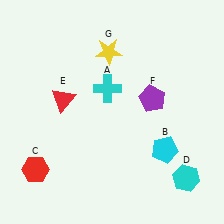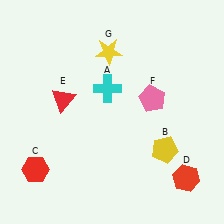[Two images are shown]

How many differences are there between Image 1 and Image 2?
There are 3 differences between the two images.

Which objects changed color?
B changed from cyan to yellow. D changed from cyan to red. F changed from purple to pink.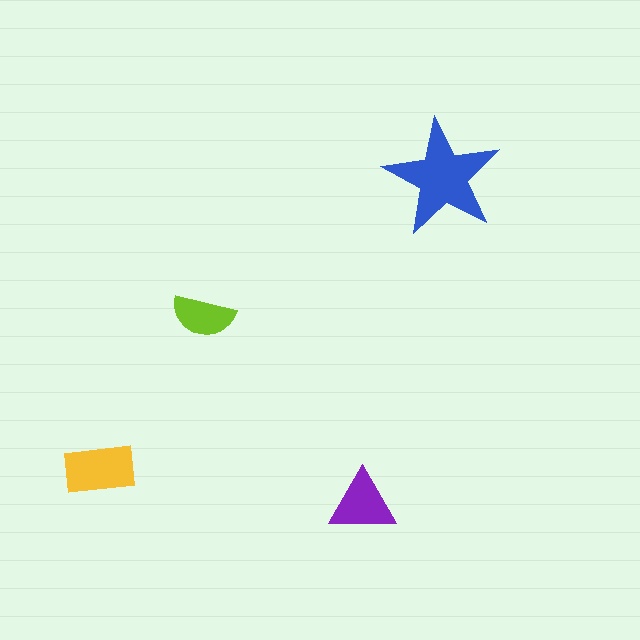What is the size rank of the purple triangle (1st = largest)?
3rd.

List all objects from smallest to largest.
The lime semicircle, the purple triangle, the yellow rectangle, the blue star.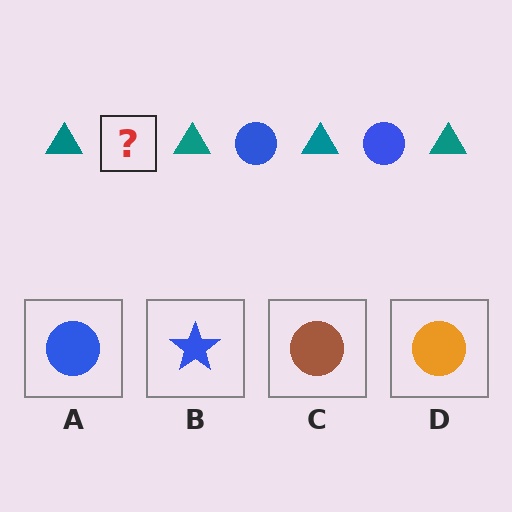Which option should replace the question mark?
Option A.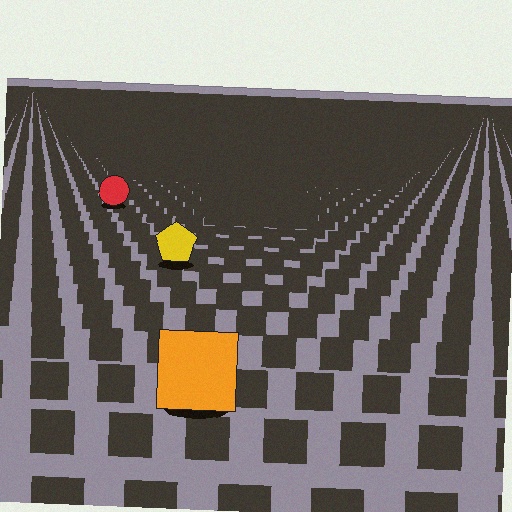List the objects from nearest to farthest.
From nearest to farthest: the orange square, the yellow pentagon, the red circle.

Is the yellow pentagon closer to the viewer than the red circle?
Yes. The yellow pentagon is closer — you can tell from the texture gradient: the ground texture is coarser near it.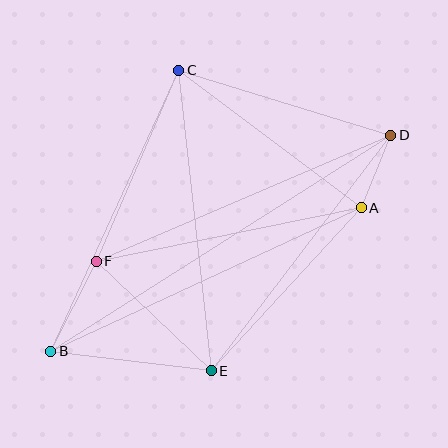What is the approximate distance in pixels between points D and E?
The distance between D and E is approximately 296 pixels.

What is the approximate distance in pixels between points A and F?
The distance between A and F is approximately 270 pixels.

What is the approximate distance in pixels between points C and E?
The distance between C and E is approximately 302 pixels.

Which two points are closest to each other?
Points A and D are closest to each other.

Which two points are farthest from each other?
Points B and D are farthest from each other.